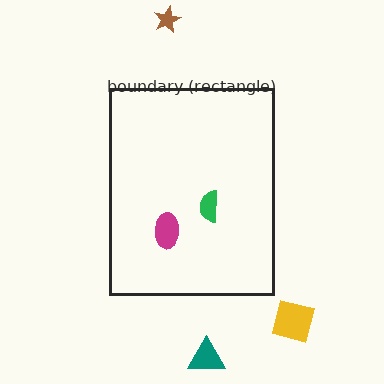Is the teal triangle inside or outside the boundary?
Outside.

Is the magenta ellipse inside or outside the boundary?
Inside.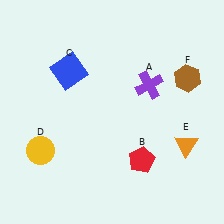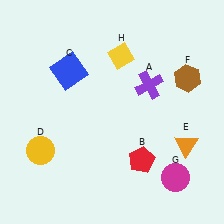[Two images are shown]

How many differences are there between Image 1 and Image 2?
There are 2 differences between the two images.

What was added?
A magenta circle (G), a yellow diamond (H) were added in Image 2.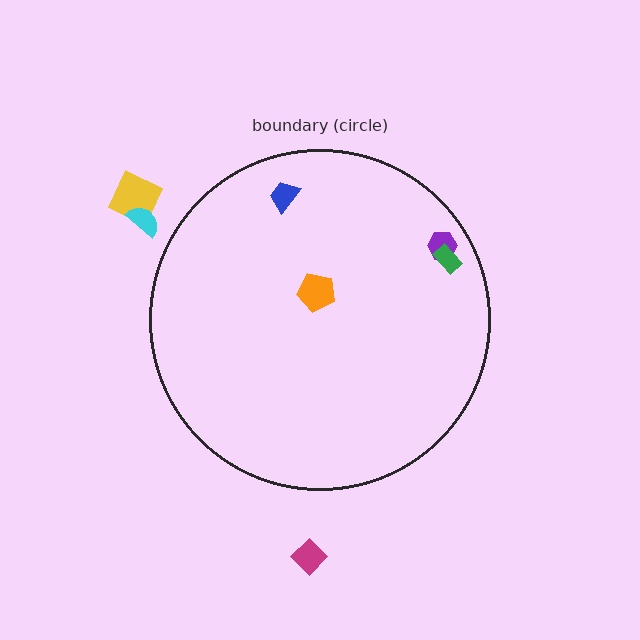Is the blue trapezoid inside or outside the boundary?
Inside.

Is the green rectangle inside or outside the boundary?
Inside.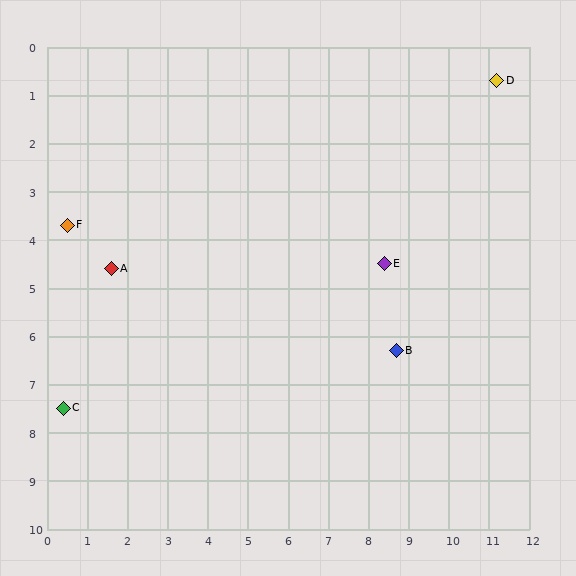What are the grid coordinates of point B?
Point B is at approximately (8.7, 6.3).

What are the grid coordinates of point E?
Point E is at approximately (8.4, 4.5).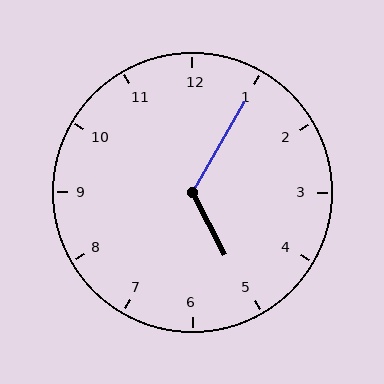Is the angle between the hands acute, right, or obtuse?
It is obtuse.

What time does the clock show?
5:05.